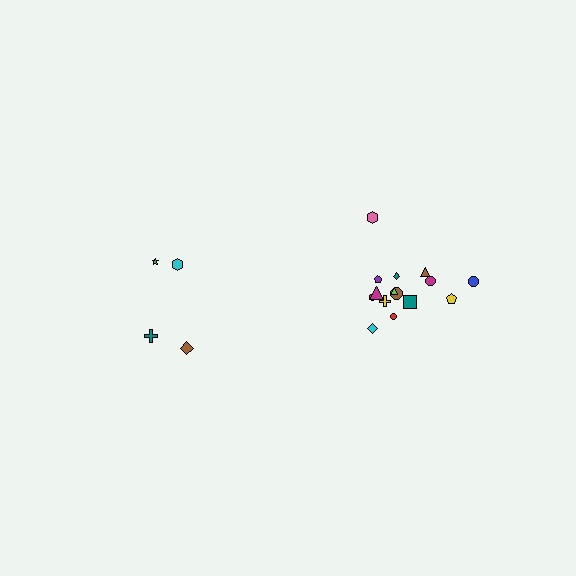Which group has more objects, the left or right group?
The right group.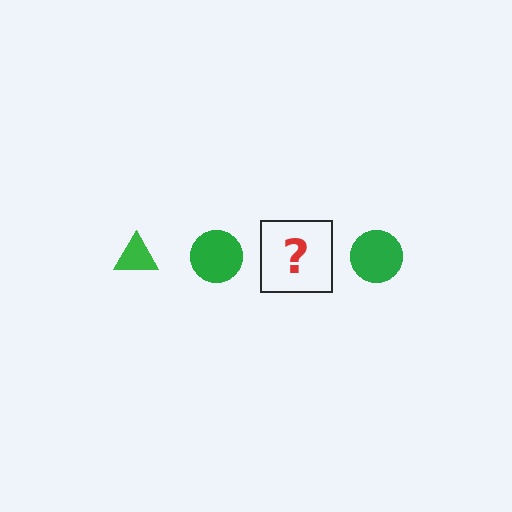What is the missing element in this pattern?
The missing element is a green triangle.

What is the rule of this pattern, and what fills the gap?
The rule is that the pattern cycles through triangle, circle shapes in green. The gap should be filled with a green triangle.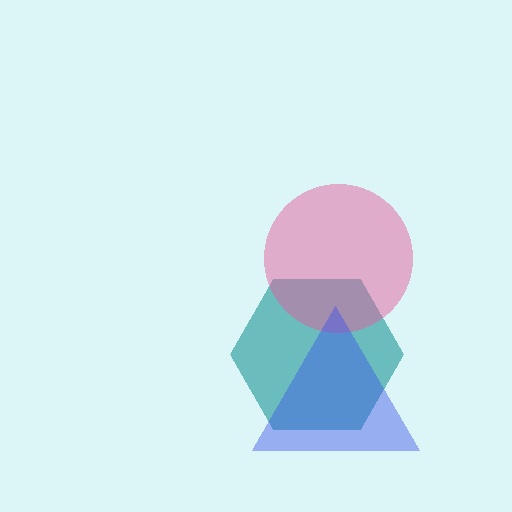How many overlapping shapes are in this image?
There are 3 overlapping shapes in the image.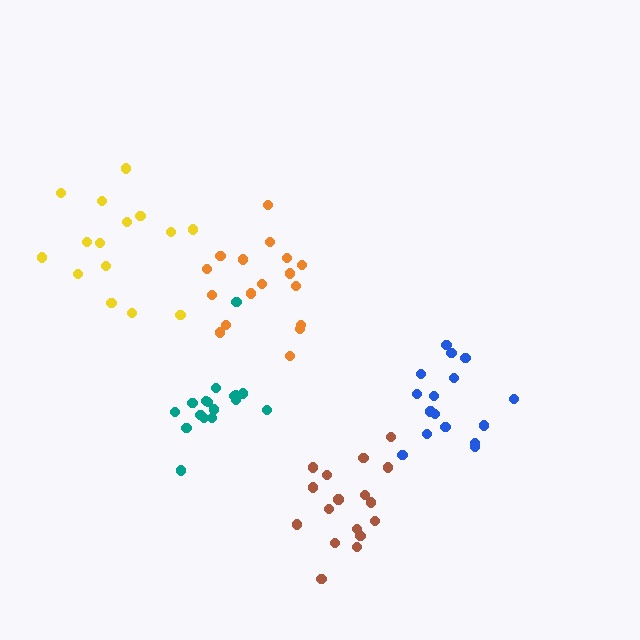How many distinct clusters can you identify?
There are 5 distinct clusters.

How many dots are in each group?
Group 1: 17 dots, Group 2: 18 dots, Group 3: 15 dots, Group 4: 17 dots, Group 5: 16 dots (83 total).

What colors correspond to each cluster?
The clusters are colored: orange, brown, yellow, teal, blue.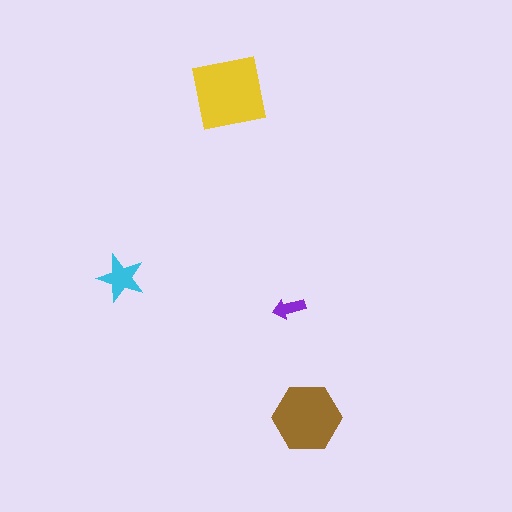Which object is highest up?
The yellow square is topmost.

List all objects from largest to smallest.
The yellow square, the brown hexagon, the cyan star, the purple arrow.